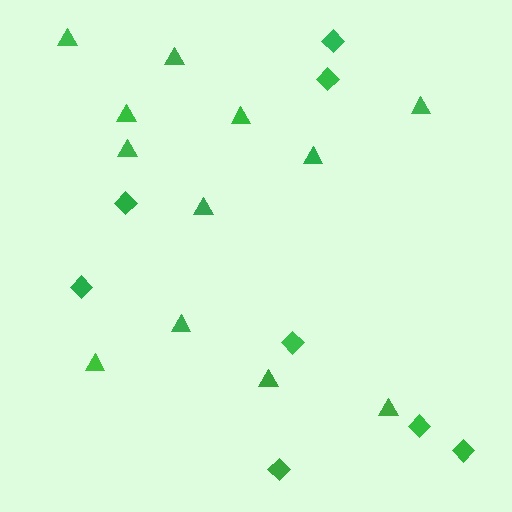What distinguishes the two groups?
There are 2 groups: one group of diamonds (8) and one group of triangles (12).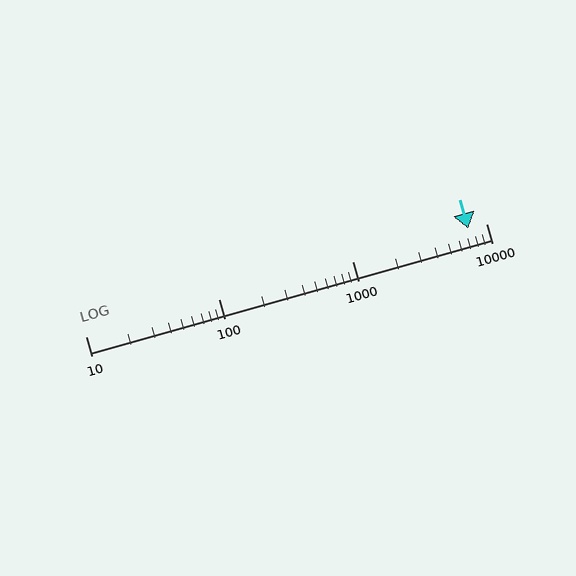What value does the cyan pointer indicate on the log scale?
The pointer indicates approximately 7300.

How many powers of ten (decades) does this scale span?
The scale spans 3 decades, from 10 to 10000.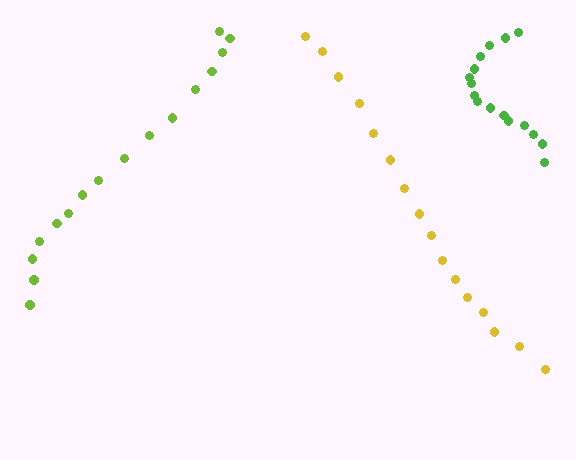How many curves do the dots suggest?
There are 3 distinct paths.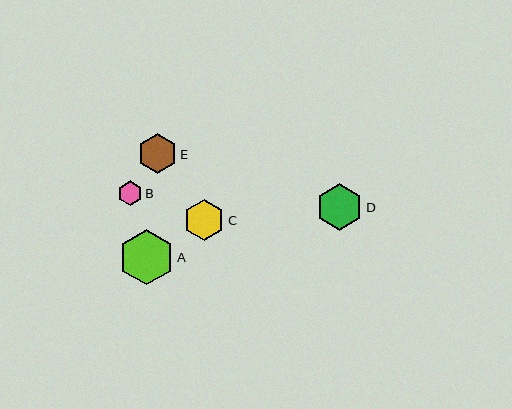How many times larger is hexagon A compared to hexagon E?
Hexagon A is approximately 1.4 times the size of hexagon E.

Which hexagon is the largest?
Hexagon A is the largest with a size of approximately 55 pixels.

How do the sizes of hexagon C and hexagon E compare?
Hexagon C and hexagon E are approximately the same size.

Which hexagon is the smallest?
Hexagon B is the smallest with a size of approximately 25 pixels.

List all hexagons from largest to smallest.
From largest to smallest: A, D, C, E, B.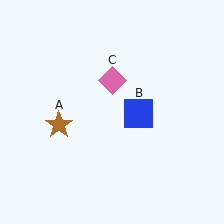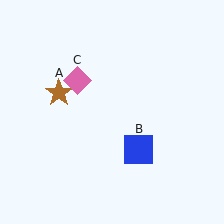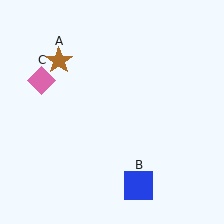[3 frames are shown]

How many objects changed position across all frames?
3 objects changed position: brown star (object A), blue square (object B), pink diamond (object C).